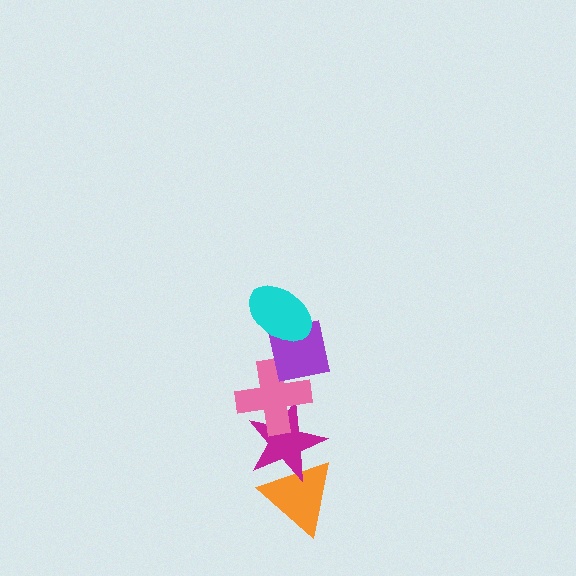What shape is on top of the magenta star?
The pink cross is on top of the magenta star.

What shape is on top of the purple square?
The cyan ellipse is on top of the purple square.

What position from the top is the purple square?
The purple square is 2nd from the top.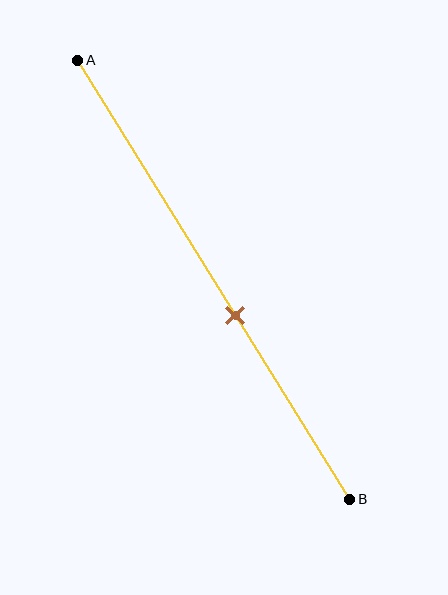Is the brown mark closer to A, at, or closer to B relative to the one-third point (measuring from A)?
The brown mark is closer to point B than the one-third point of segment AB.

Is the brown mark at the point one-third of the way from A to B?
No, the mark is at about 60% from A, not at the 33% one-third point.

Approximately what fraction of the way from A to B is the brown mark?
The brown mark is approximately 60% of the way from A to B.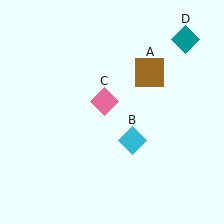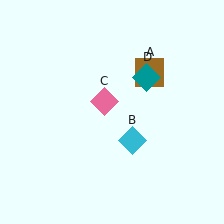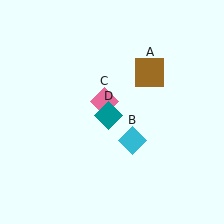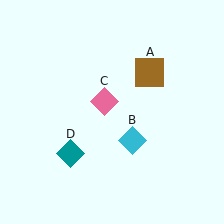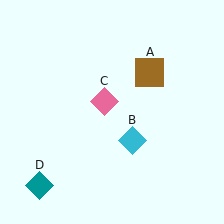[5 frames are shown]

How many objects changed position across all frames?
1 object changed position: teal diamond (object D).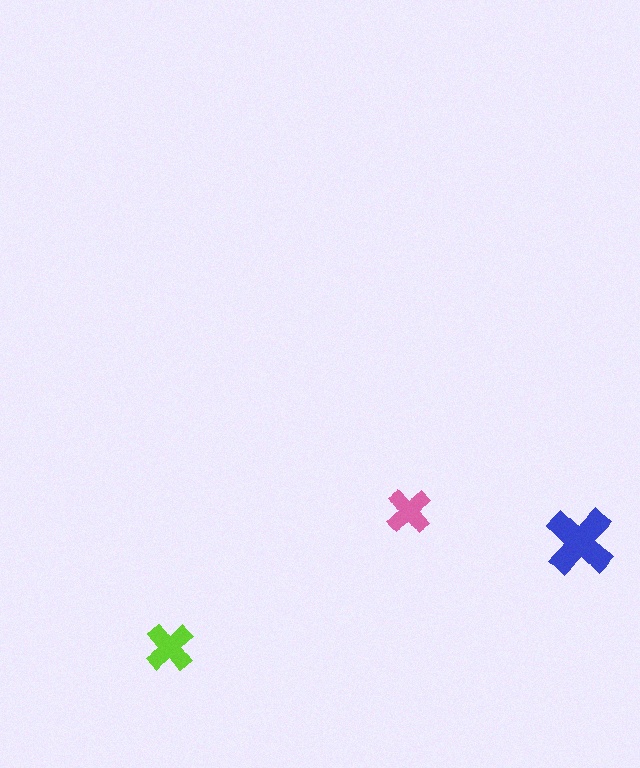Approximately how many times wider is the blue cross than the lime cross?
About 1.5 times wider.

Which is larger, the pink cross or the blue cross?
The blue one.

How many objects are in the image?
There are 3 objects in the image.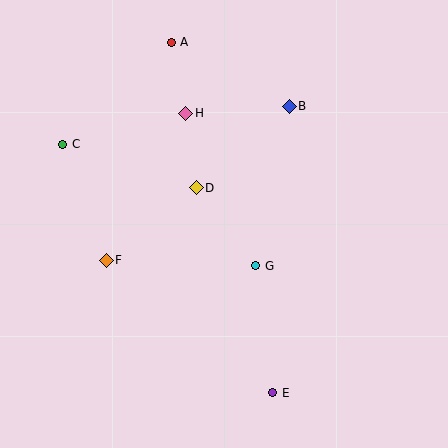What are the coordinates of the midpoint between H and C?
The midpoint between H and C is at (124, 129).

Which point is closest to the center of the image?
Point D at (196, 188) is closest to the center.